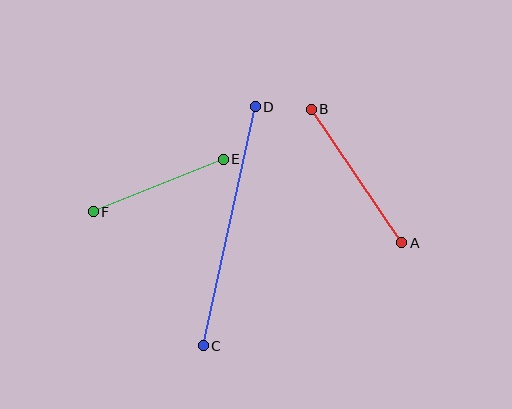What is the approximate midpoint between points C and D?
The midpoint is at approximately (229, 226) pixels.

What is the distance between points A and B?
The distance is approximately 162 pixels.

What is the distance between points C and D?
The distance is approximately 245 pixels.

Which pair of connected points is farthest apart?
Points C and D are farthest apart.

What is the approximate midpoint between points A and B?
The midpoint is at approximately (356, 176) pixels.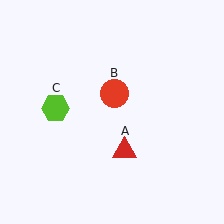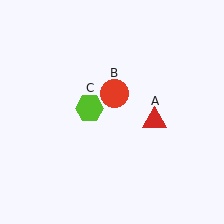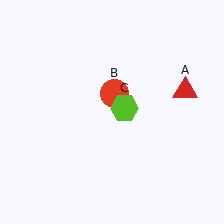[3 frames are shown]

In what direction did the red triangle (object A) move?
The red triangle (object A) moved up and to the right.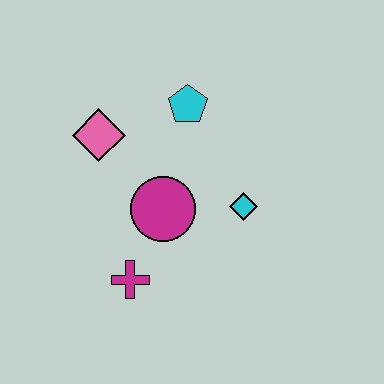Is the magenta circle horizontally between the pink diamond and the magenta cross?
No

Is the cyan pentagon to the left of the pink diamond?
No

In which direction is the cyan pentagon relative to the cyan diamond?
The cyan pentagon is above the cyan diamond.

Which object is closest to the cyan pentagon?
The pink diamond is closest to the cyan pentagon.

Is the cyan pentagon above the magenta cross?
Yes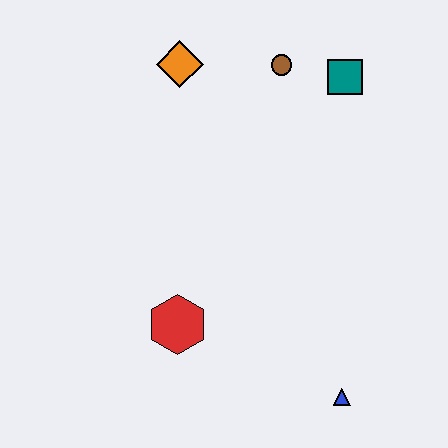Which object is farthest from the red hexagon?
The teal square is farthest from the red hexagon.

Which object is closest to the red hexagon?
The blue triangle is closest to the red hexagon.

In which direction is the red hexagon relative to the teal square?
The red hexagon is below the teal square.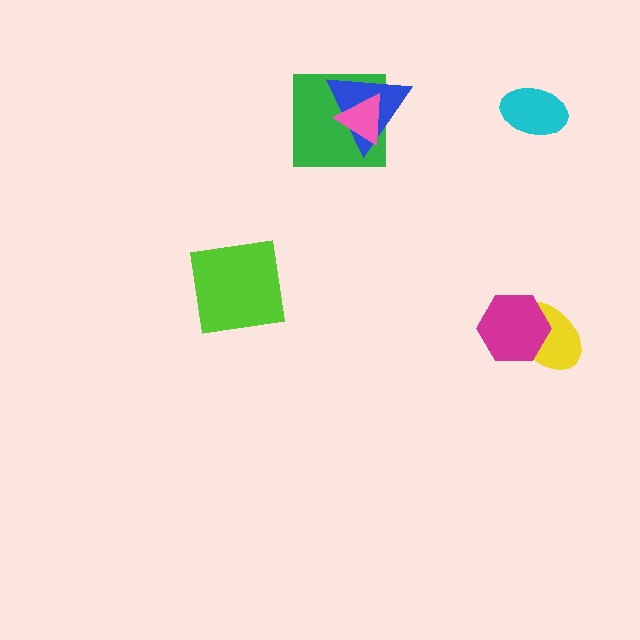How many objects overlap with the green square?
2 objects overlap with the green square.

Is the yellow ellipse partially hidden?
Yes, it is partially covered by another shape.